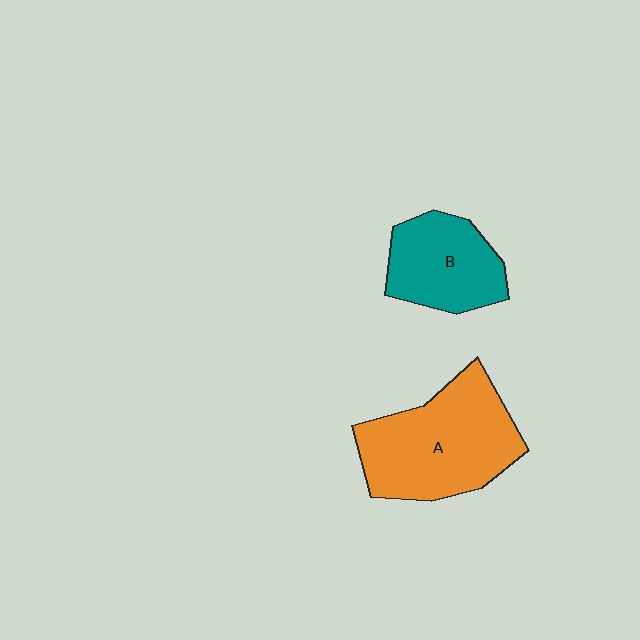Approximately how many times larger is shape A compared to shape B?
Approximately 1.6 times.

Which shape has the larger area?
Shape A (orange).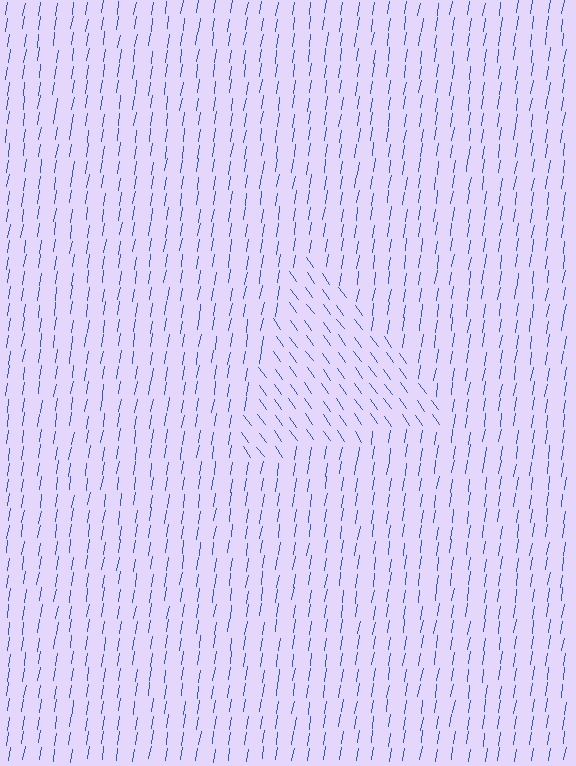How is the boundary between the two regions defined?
The boundary is defined purely by a change in line orientation (approximately 45 degrees difference). All lines are the same color and thickness.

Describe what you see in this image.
The image is filled with small blue line segments. A triangle region in the image has lines oriented differently from the surrounding lines, creating a visible texture boundary.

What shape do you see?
I see a triangle.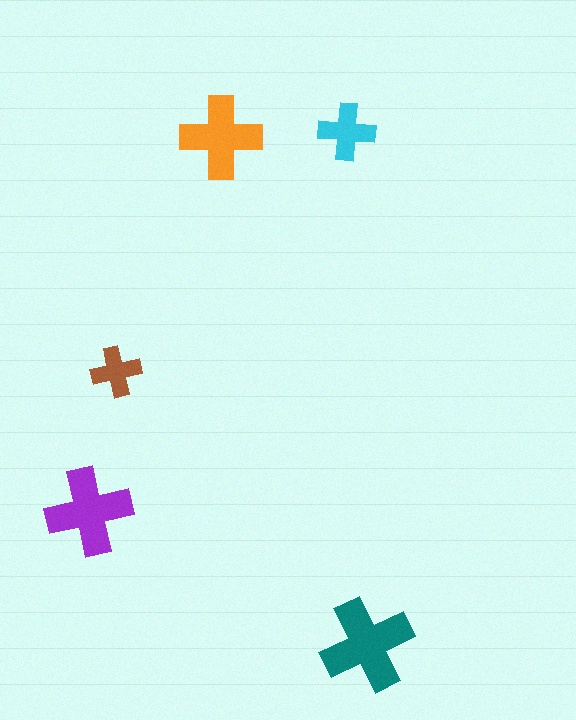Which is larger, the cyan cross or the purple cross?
The purple one.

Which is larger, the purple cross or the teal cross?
The teal one.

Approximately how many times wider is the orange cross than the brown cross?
About 1.5 times wider.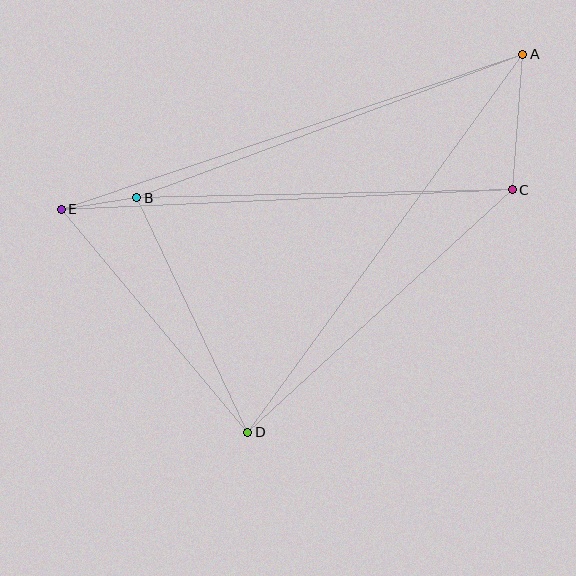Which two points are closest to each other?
Points B and E are closest to each other.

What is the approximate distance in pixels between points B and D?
The distance between B and D is approximately 260 pixels.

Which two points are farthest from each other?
Points A and E are farthest from each other.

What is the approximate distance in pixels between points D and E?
The distance between D and E is approximately 291 pixels.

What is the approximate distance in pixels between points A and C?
The distance between A and C is approximately 136 pixels.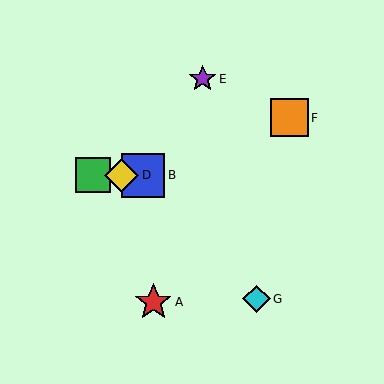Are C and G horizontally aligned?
No, C is at y≈175 and G is at y≈299.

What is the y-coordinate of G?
Object G is at y≈299.